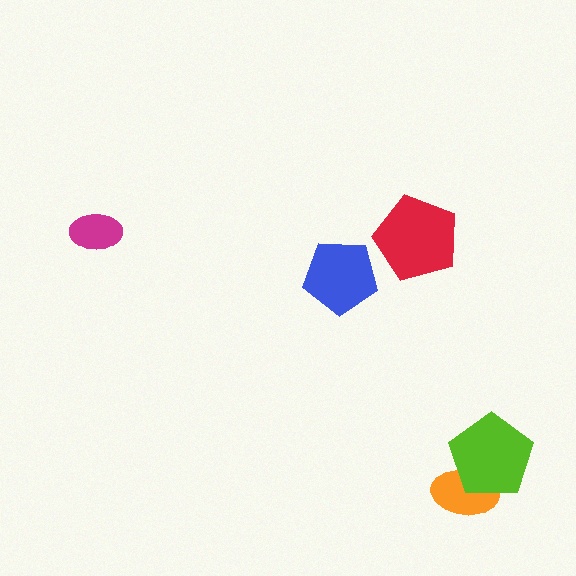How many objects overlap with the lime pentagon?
1 object overlaps with the lime pentagon.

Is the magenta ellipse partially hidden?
No, no other shape covers it.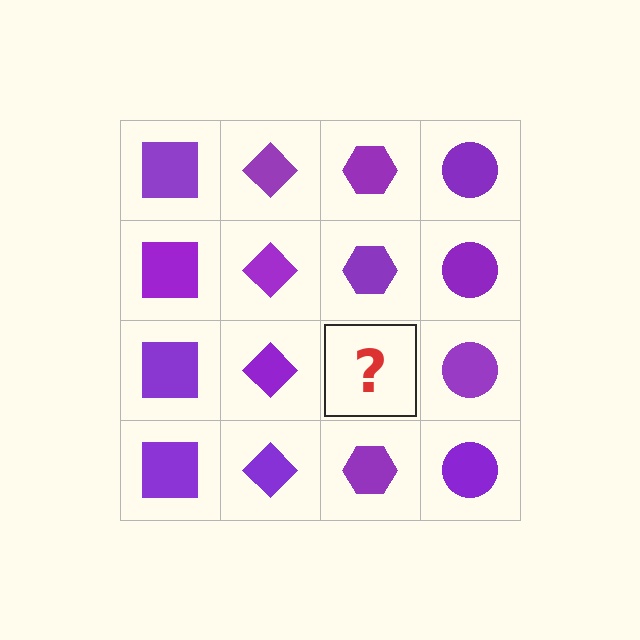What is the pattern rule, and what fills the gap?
The rule is that each column has a consistent shape. The gap should be filled with a purple hexagon.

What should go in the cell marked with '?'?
The missing cell should contain a purple hexagon.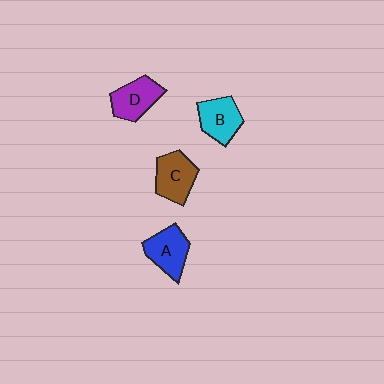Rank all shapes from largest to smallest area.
From largest to smallest: C (brown), A (blue), D (purple), B (cyan).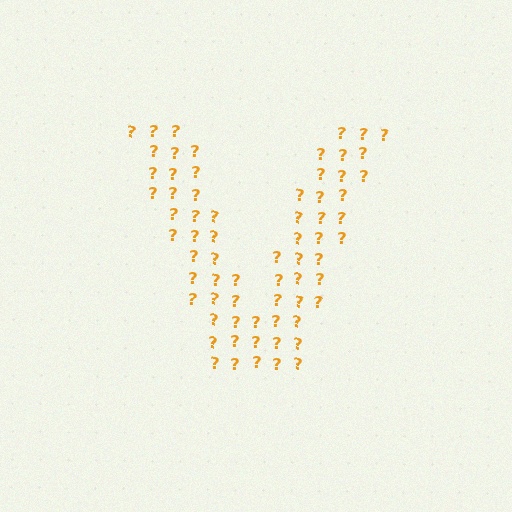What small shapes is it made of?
It is made of small question marks.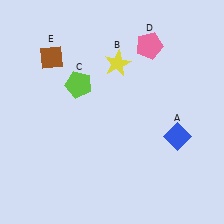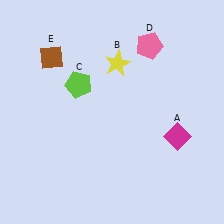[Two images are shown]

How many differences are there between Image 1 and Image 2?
There is 1 difference between the two images.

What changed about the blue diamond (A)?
In Image 1, A is blue. In Image 2, it changed to magenta.